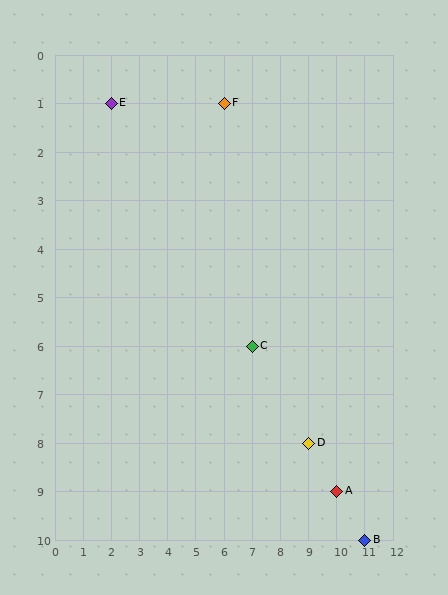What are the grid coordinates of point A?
Point A is at grid coordinates (10, 9).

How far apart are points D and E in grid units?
Points D and E are 7 columns and 7 rows apart (about 9.9 grid units diagonally).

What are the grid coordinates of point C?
Point C is at grid coordinates (7, 6).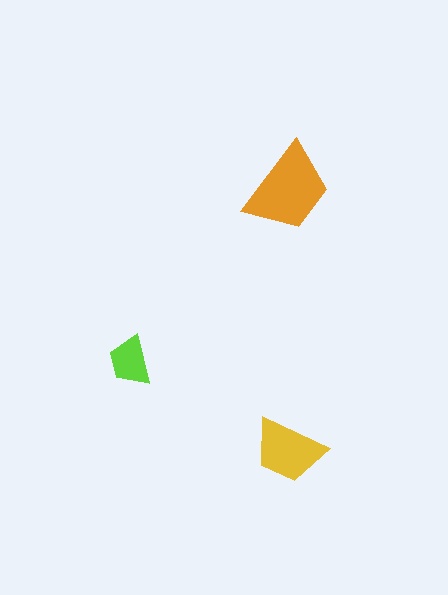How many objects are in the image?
There are 3 objects in the image.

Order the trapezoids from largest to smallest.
the orange one, the yellow one, the lime one.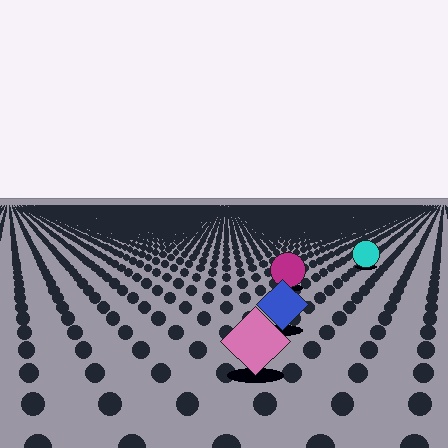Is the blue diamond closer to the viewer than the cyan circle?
Yes. The blue diamond is closer — you can tell from the texture gradient: the ground texture is coarser near it.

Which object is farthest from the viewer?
The cyan circle is farthest from the viewer. It appears smaller and the ground texture around it is denser.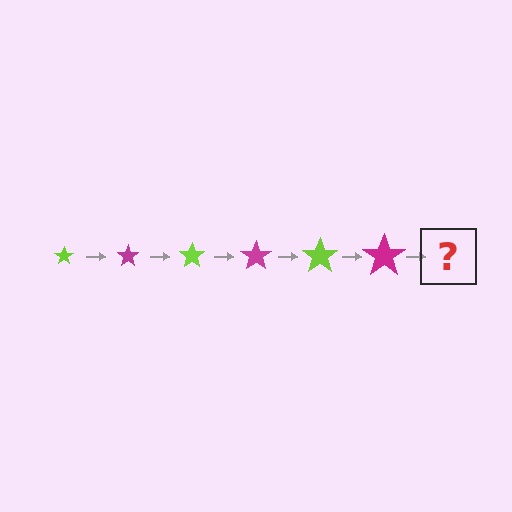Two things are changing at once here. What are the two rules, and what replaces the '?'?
The two rules are that the star grows larger each step and the color cycles through lime and magenta. The '?' should be a lime star, larger than the previous one.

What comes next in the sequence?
The next element should be a lime star, larger than the previous one.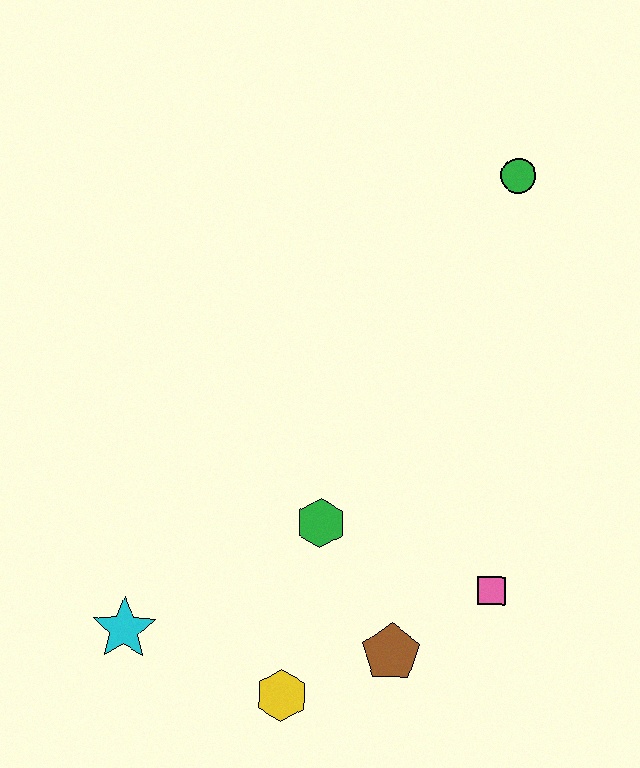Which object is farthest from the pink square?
The green circle is farthest from the pink square.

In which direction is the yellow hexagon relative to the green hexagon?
The yellow hexagon is below the green hexagon.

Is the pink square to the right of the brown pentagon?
Yes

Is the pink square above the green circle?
No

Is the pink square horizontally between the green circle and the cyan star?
Yes